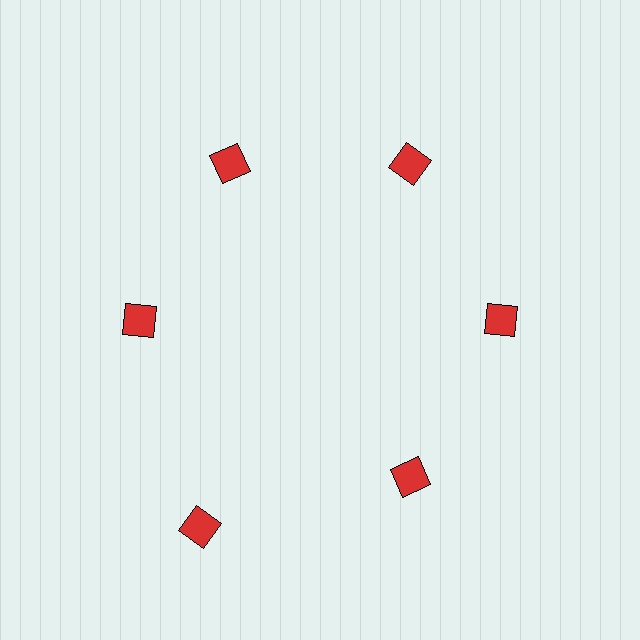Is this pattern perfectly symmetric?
No. The 6 red squares are arranged in a ring, but one element near the 7 o'clock position is pushed outward from the center, breaking the 6-fold rotational symmetry.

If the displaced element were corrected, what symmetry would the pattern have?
It would have 6-fold rotational symmetry — the pattern would map onto itself every 60 degrees.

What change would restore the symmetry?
The symmetry would be restored by moving it inward, back onto the ring so that all 6 squares sit at equal angles and equal distance from the center.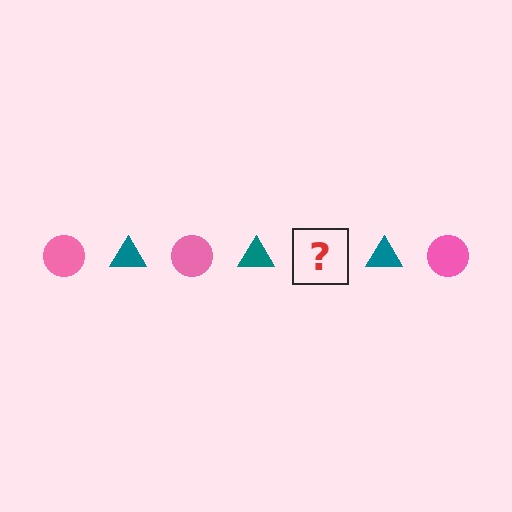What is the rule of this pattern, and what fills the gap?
The rule is that the pattern alternates between pink circle and teal triangle. The gap should be filled with a pink circle.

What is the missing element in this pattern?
The missing element is a pink circle.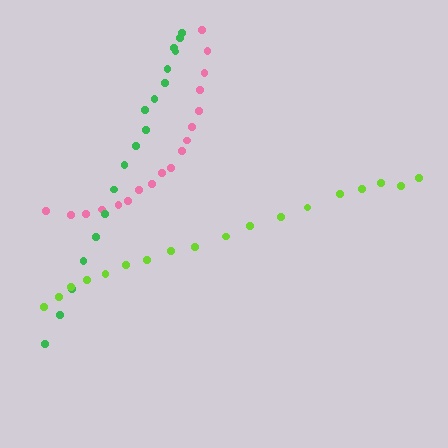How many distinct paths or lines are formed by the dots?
There are 3 distinct paths.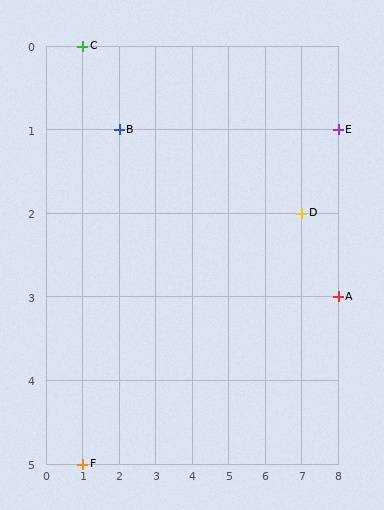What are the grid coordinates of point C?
Point C is at grid coordinates (1, 0).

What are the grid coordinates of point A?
Point A is at grid coordinates (8, 3).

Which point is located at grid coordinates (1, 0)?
Point C is at (1, 0).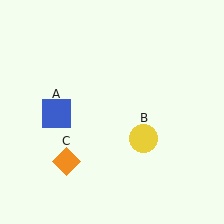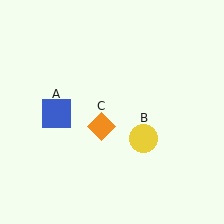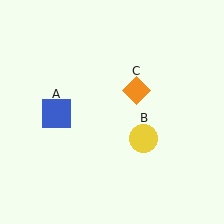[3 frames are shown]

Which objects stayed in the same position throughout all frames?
Blue square (object A) and yellow circle (object B) remained stationary.